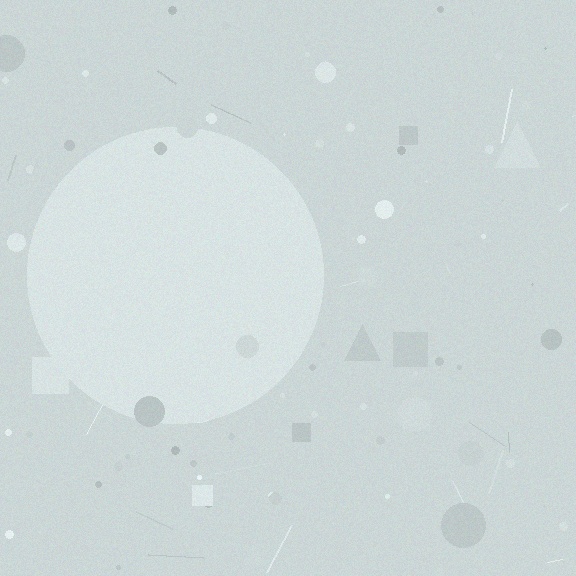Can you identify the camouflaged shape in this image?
The camouflaged shape is a circle.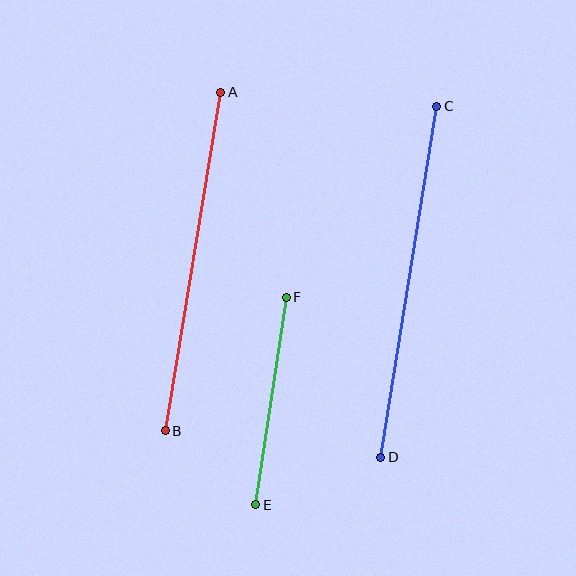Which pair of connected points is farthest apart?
Points C and D are farthest apart.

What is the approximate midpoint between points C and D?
The midpoint is at approximately (409, 282) pixels.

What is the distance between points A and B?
The distance is approximately 343 pixels.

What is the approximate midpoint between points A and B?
The midpoint is at approximately (193, 262) pixels.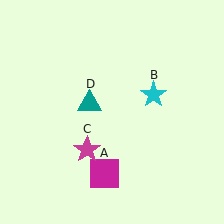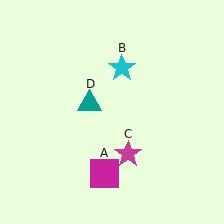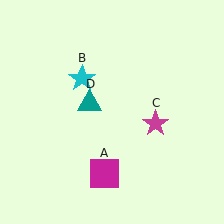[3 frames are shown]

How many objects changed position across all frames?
2 objects changed position: cyan star (object B), magenta star (object C).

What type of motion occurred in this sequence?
The cyan star (object B), magenta star (object C) rotated counterclockwise around the center of the scene.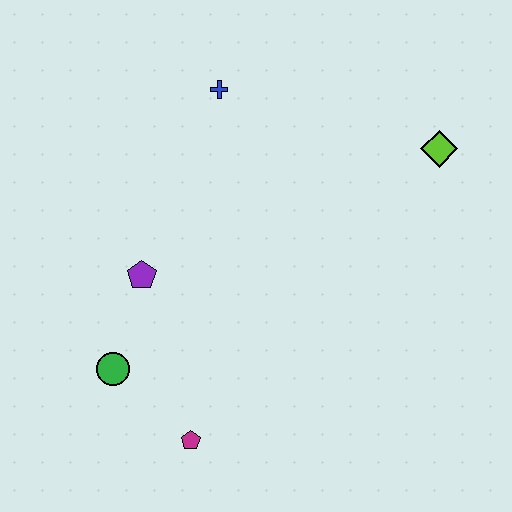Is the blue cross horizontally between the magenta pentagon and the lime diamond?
Yes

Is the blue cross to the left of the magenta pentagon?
No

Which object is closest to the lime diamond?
The blue cross is closest to the lime diamond.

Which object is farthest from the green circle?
The lime diamond is farthest from the green circle.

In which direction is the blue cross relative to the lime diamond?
The blue cross is to the left of the lime diamond.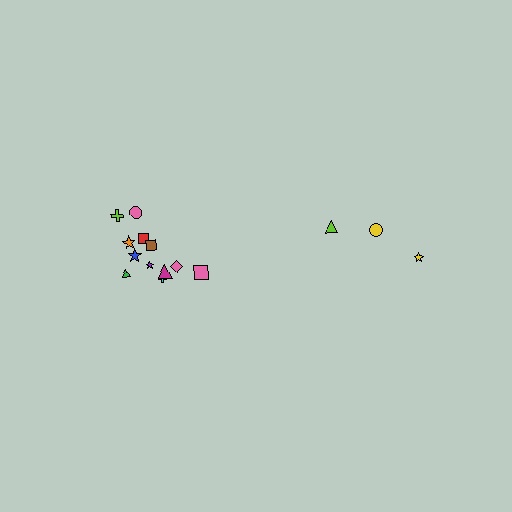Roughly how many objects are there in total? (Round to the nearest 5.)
Roughly 15 objects in total.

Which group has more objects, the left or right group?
The left group.